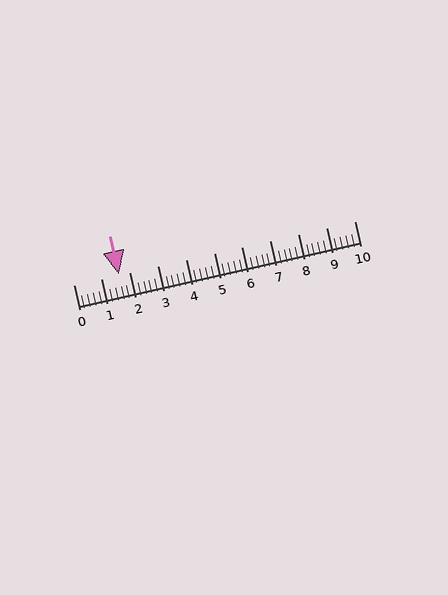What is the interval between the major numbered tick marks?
The major tick marks are spaced 1 units apart.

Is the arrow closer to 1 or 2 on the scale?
The arrow is closer to 2.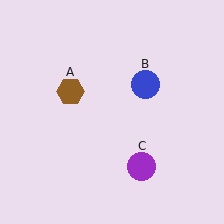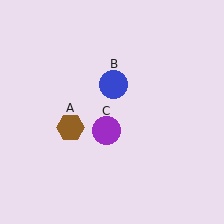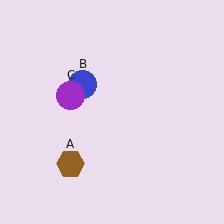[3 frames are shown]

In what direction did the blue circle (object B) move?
The blue circle (object B) moved left.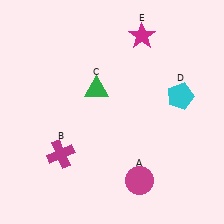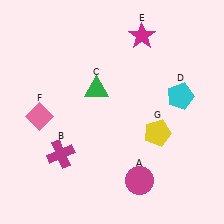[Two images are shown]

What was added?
A pink diamond (F), a yellow pentagon (G) were added in Image 2.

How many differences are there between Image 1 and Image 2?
There are 2 differences between the two images.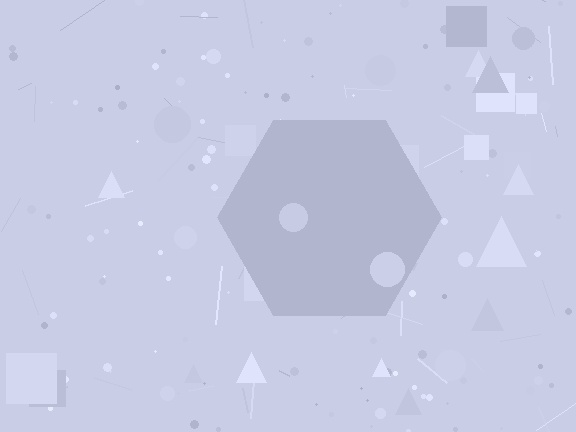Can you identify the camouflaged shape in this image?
The camouflaged shape is a hexagon.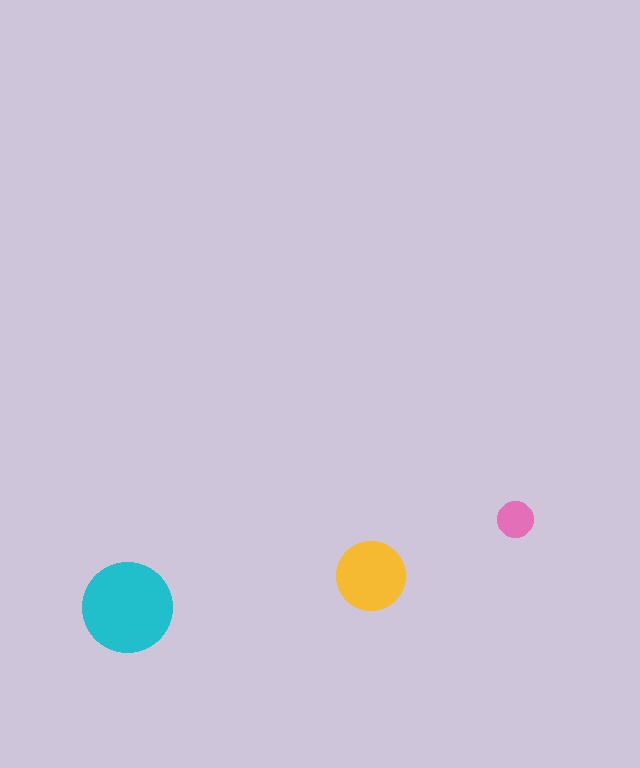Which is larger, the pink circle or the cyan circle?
The cyan one.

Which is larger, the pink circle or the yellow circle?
The yellow one.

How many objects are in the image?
There are 3 objects in the image.